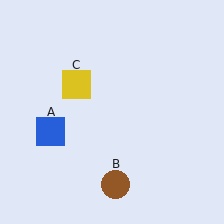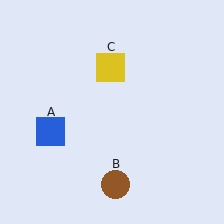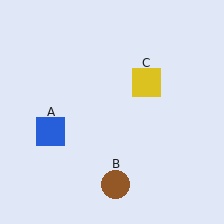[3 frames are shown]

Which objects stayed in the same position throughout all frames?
Blue square (object A) and brown circle (object B) remained stationary.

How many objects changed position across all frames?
1 object changed position: yellow square (object C).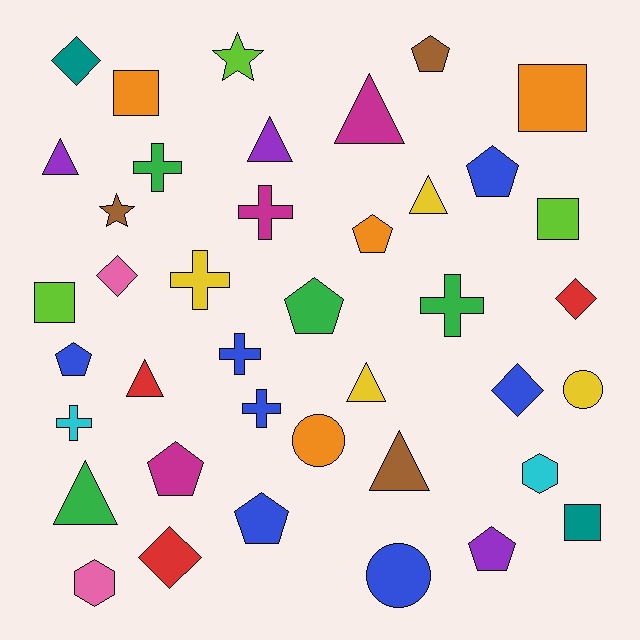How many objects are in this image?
There are 40 objects.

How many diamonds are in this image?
There are 5 diamonds.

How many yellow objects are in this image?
There are 4 yellow objects.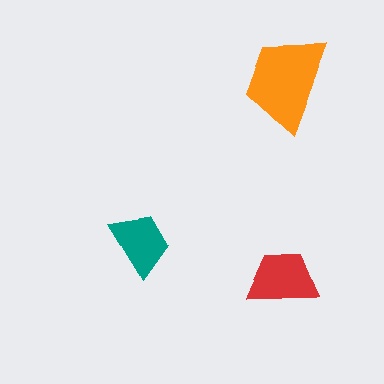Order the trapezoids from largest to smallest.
the orange one, the red one, the teal one.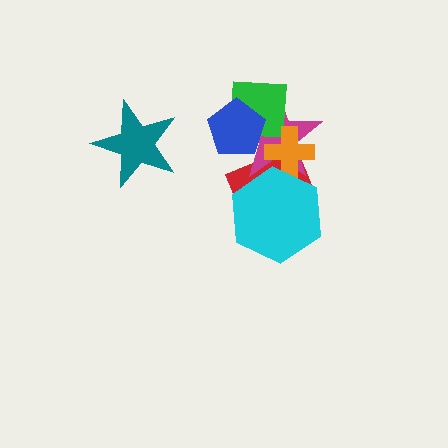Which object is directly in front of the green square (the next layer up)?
The orange cross is directly in front of the green square.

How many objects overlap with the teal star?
0 objects overlap with the teal star.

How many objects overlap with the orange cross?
4 objects overlap with the orange cross.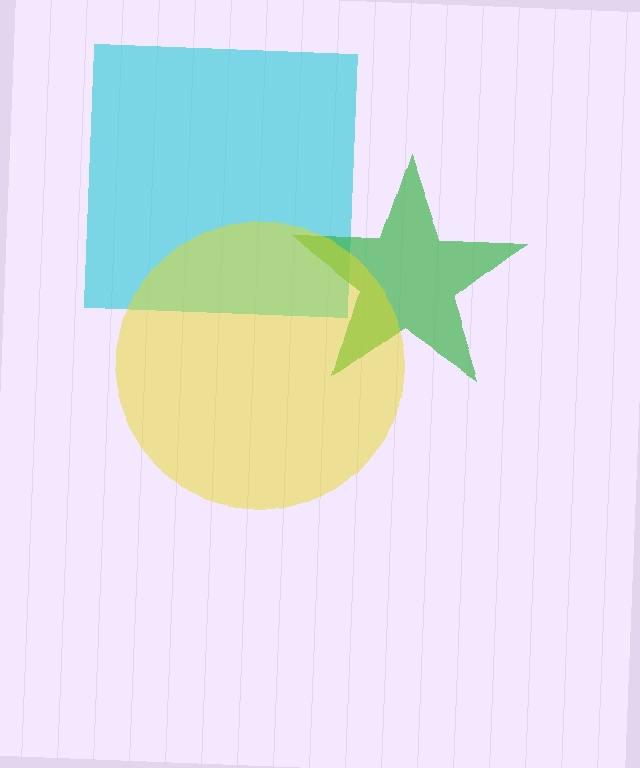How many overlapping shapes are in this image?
There are 3 overlapping shapes in the image.